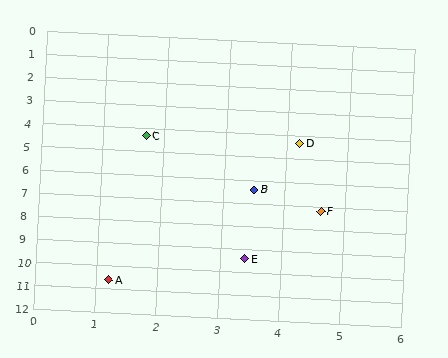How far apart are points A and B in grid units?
Points A and B are about 4.8 grid units apart.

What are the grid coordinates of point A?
Point A is at approximately (1.2, 10.6).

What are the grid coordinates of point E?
Point E is at approximately (3.4, 9.4).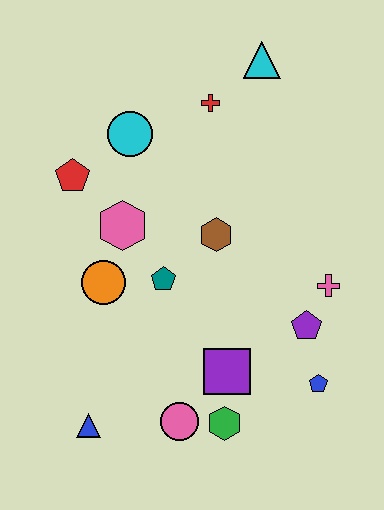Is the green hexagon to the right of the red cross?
Yes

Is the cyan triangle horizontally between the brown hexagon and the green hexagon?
No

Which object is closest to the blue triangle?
The pink circle is closest to the blue triangle.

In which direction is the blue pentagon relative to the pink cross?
The blue pentagon is below the pink cross.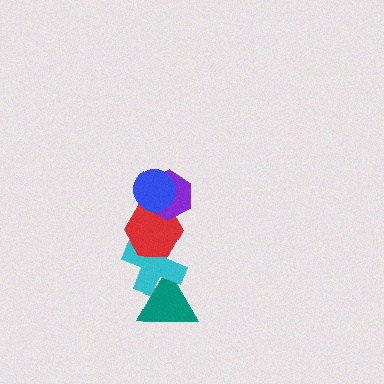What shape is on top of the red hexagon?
The purple hexagon is on top of the red hexagon.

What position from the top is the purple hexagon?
The purple hexagon is 2nd from the top.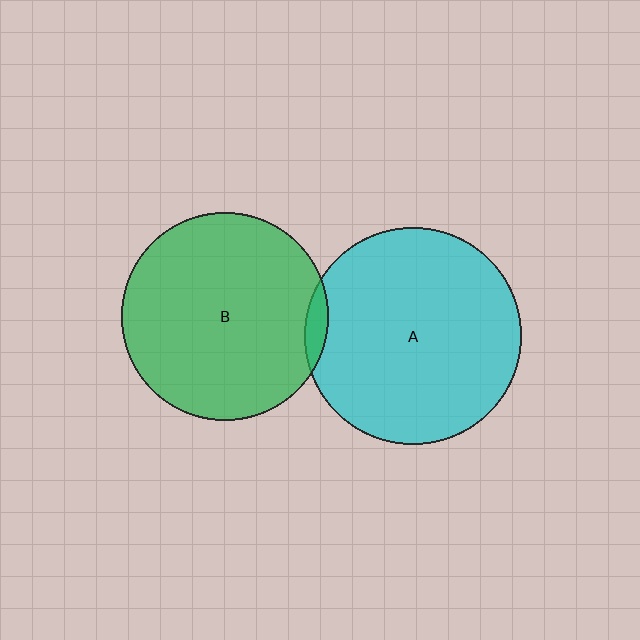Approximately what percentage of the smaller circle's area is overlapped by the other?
Approximately 5%.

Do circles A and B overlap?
Yes.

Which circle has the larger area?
Circle A (cyan).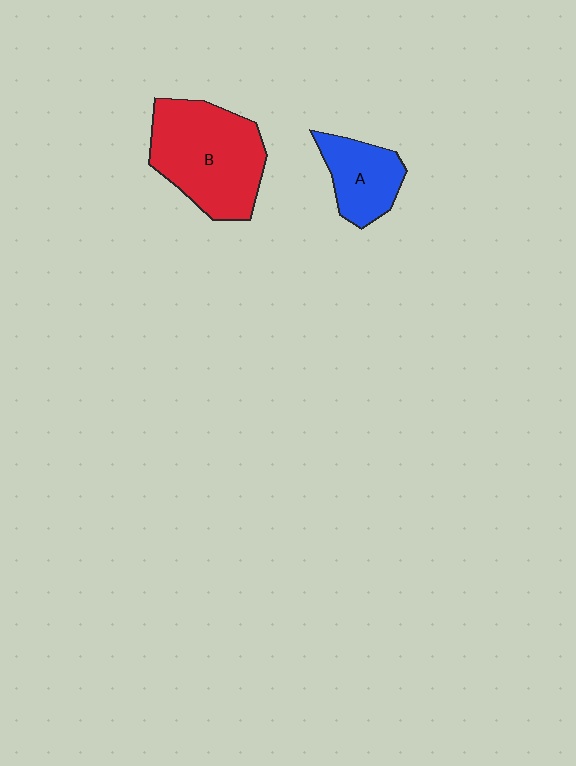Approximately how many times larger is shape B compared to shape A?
Approximately 1.9 times.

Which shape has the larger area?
Shape B (red).